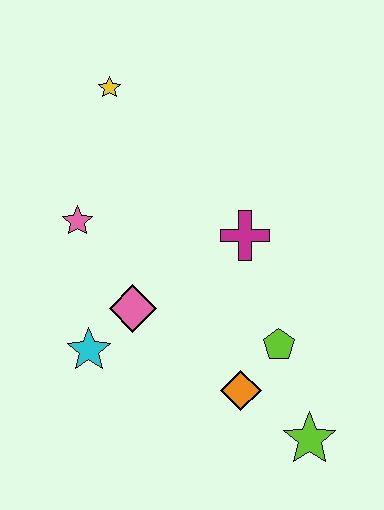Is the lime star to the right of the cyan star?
Yes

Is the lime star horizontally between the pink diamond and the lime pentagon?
No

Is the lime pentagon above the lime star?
Yes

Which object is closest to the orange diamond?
The lime pentagon is closest to the orange diamond.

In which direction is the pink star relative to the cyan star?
The pink star is above the cyan star.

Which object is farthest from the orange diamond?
The yellow star is farthest from the orange diamond.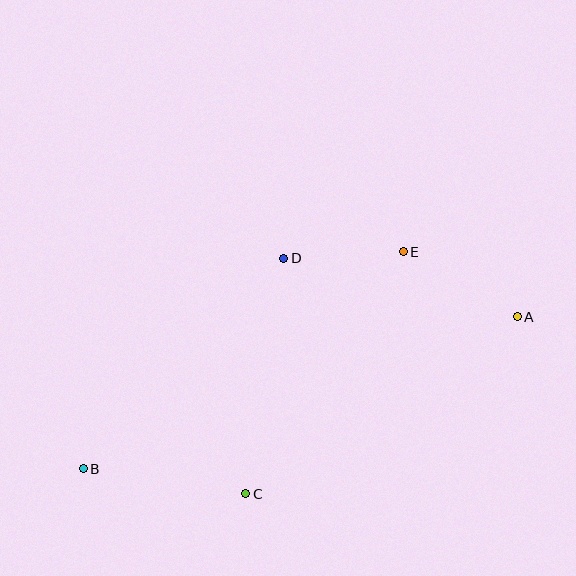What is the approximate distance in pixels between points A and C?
The distance between A and C is approximately 324 pixels.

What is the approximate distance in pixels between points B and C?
The distance between B and C is approximately 164 pixels.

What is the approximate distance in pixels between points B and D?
The distance between B and D is approximately 290 pixels.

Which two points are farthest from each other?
Points A and B are farthest from each other.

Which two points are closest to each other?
Points D and E are closest to each other.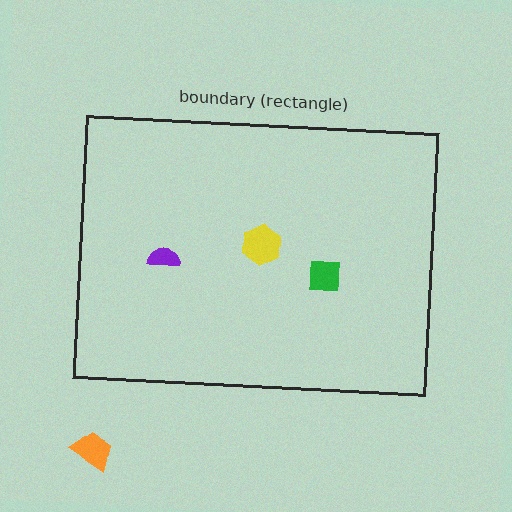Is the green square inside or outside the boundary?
Inside.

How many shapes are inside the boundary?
3 inside, 1 outside.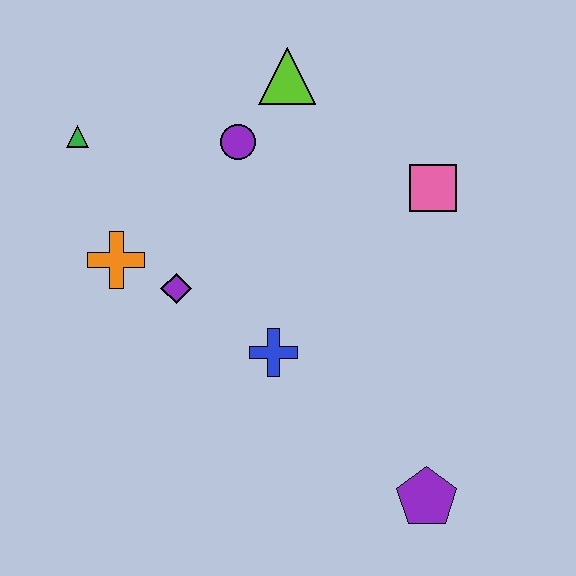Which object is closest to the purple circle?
The lime triangle is closest to the purple circle.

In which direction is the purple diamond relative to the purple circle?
The purple diamond is below the purple circle.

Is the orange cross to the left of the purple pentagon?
Yes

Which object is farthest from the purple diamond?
The purple pentagon is farthest from the purple diamond.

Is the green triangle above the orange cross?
Yes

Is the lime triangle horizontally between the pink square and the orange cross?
Yes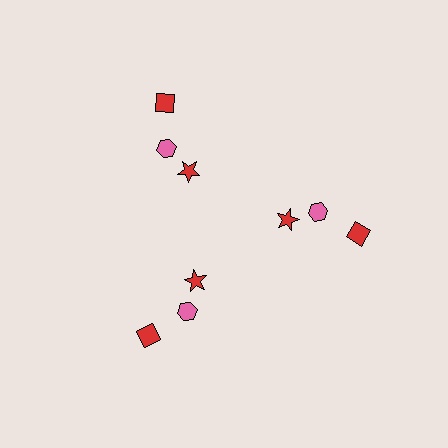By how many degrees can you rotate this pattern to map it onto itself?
The pattern maps onto itself every 120 degrees of rotation.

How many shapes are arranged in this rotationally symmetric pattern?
There are 9 shapes, arranged in 3 groups of 3.